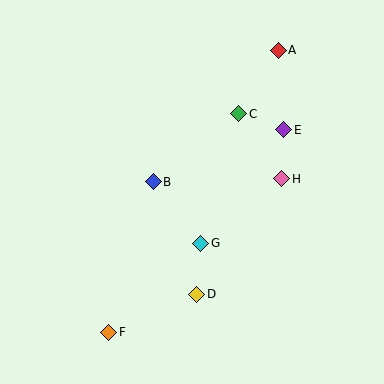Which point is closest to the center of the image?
Point B at (153, 182) is closest to the center.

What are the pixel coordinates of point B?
Point B is at (153, 182).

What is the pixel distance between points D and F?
The distance between D and F is 96 pixels.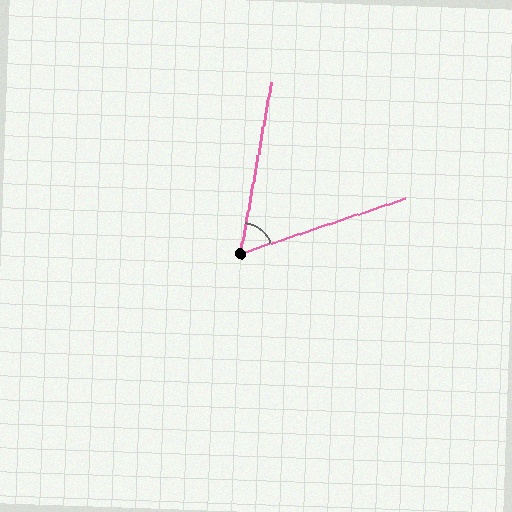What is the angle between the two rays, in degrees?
Approximately 61 degrees.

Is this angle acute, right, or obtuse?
It is acute.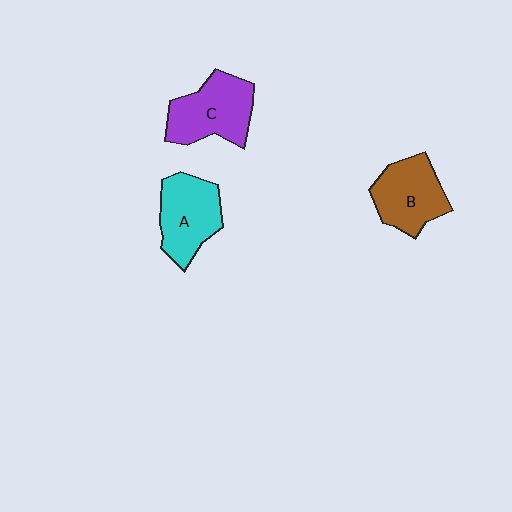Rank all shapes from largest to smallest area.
From largest to smallest: C (purple), A (cyan), B (brown).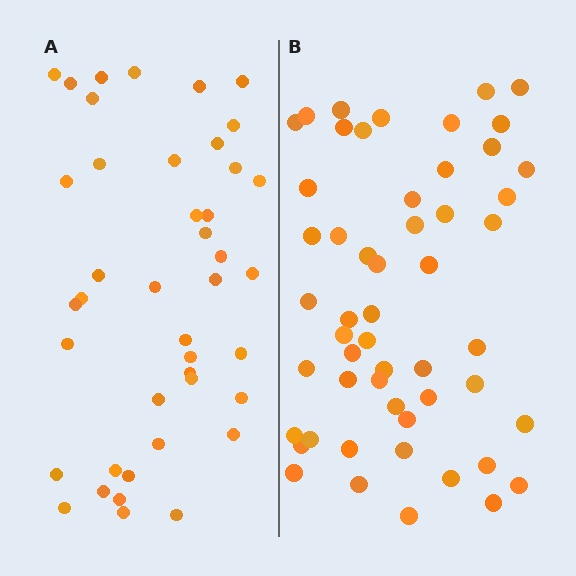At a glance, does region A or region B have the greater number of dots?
Region B (the right region) has more dots.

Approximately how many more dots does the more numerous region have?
Region B has roughly 12 or so more dots than region A.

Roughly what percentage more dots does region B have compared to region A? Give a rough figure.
About 25% more.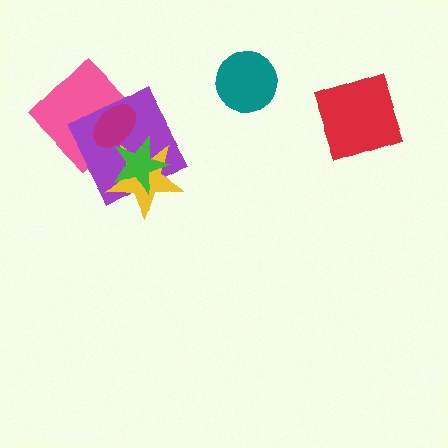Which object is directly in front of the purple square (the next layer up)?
The yellow star is directly in front of the purple square.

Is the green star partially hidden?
Yes, it is partially covered by another shape.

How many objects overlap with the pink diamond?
2 objects overlap with the pink diamond.